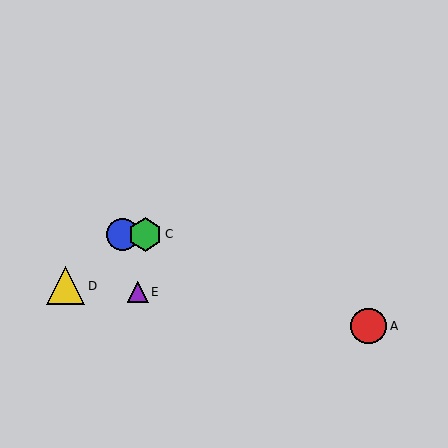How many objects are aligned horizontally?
2 objects (B, C) are aligned horizontally.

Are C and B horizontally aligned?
Yes, both are at y≈234.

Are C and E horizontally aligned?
No, C is at y≈234 and E is at y≈292.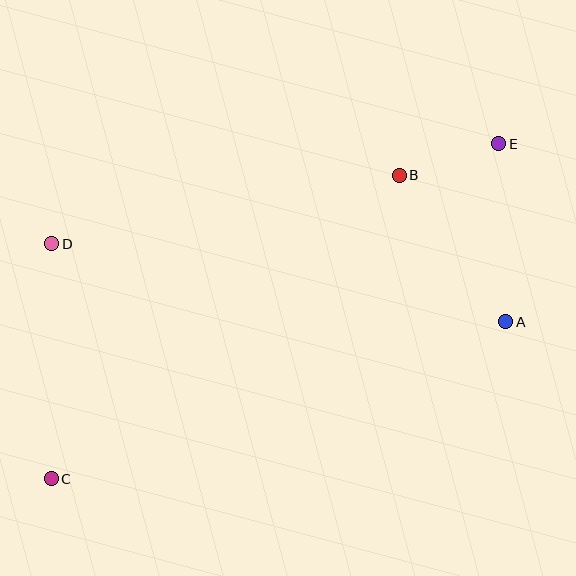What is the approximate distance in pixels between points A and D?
The distance between A and D is approximately 460 pixels.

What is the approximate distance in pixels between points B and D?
The distance between B and D is approximately 354 pixels.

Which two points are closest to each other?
Points B and E are closest to each other.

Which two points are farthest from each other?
Points C and E are farthest from each other.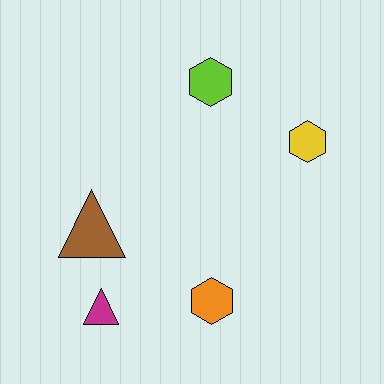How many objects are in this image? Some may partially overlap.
There are 5 objects.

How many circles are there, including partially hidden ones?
There are no circles.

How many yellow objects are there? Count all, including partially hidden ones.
There is 1 yellow object.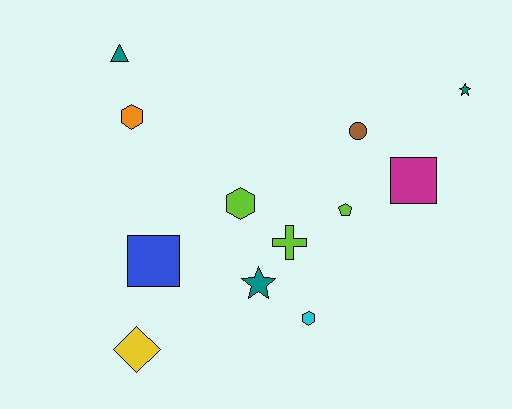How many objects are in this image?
There are 12 objects.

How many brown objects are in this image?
There is 1 brown object.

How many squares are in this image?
There are 2 squares.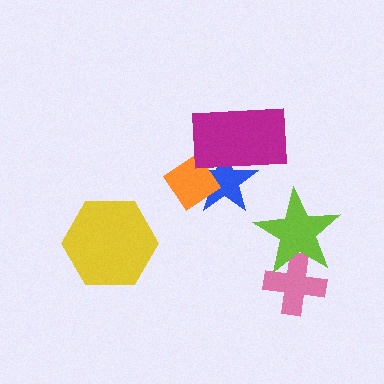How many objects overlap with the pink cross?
1 object overlaps with the pink cross.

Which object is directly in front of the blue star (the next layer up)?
The orange diamond is directly in front of the blue star.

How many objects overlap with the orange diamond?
2 objects overlap with the orange diamond.